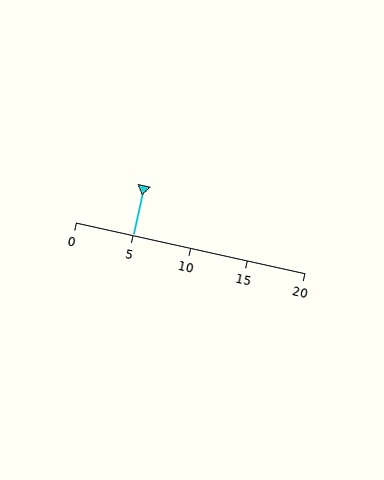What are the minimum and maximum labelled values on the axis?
The axis runs from 0 to 20.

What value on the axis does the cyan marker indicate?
The marker indicates approximately 5.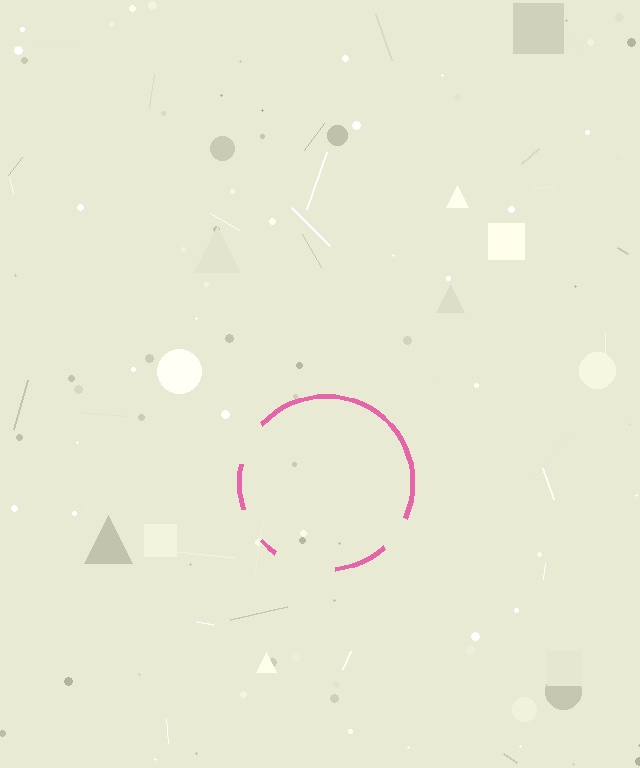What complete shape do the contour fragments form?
The contour fragments form a circle.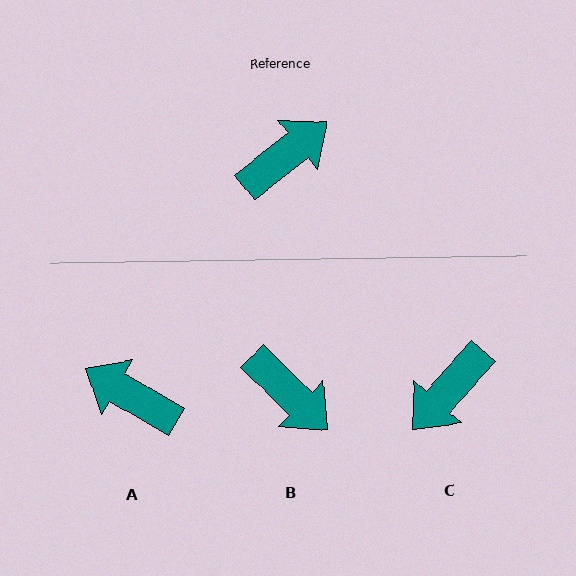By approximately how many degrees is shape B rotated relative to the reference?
Approximately 83 degrees clockwise.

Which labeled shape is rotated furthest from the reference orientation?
C, about 171 degrees away.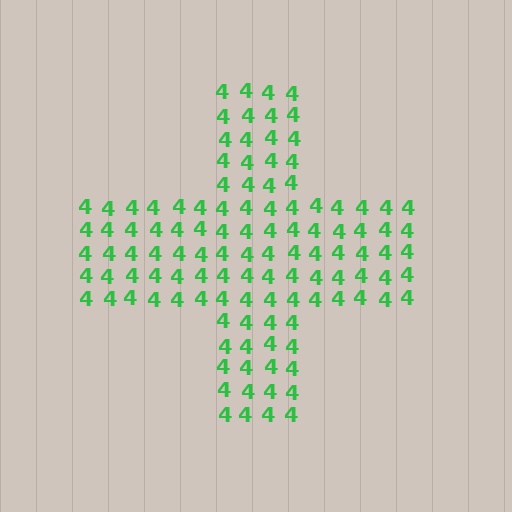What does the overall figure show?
The overall figure shows a cross.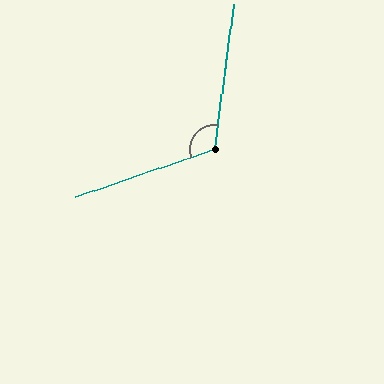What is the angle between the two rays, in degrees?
Approximately 117 degrees.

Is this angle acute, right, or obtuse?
It is obtuse.